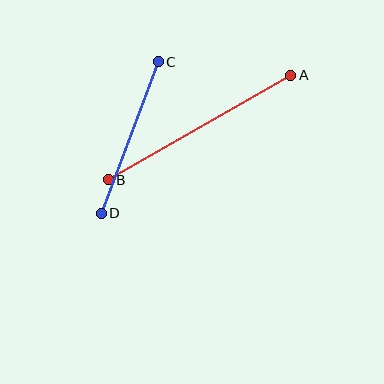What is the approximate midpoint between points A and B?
The midpoint is at approximately (199, 127) pixels.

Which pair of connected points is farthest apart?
Points A and B are farthest apart.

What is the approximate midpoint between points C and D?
The midpoint is at approximately (130, 137) pixels.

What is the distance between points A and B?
The distance is approximately 210 pixels.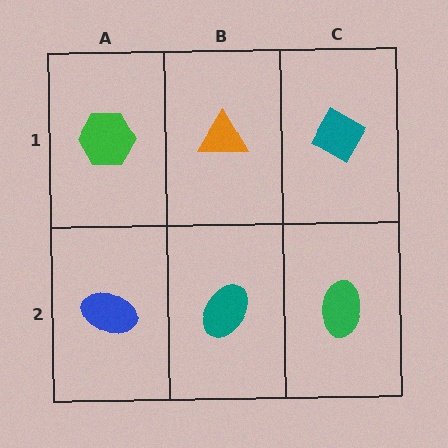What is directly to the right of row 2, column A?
A teal ellipse.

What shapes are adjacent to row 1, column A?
A blue ellipse (row 2, column A), an orange triangle (row 1, column B).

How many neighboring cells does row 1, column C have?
2.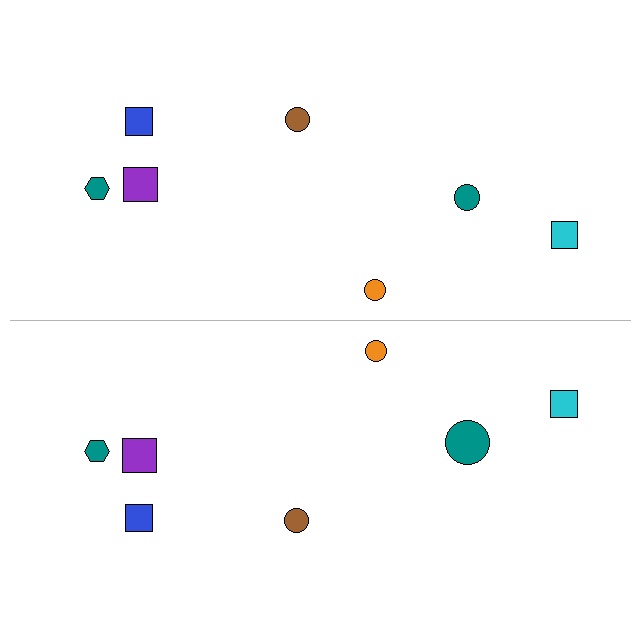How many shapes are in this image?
There are 14 shapes in this image.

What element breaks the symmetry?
The teal circle on the bottom side has a different size than its mirror counterpart.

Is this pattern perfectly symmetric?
No, the pattern is not perfectly symmetric. The teal circle on the bottom side has a different size than its mirror counterpart.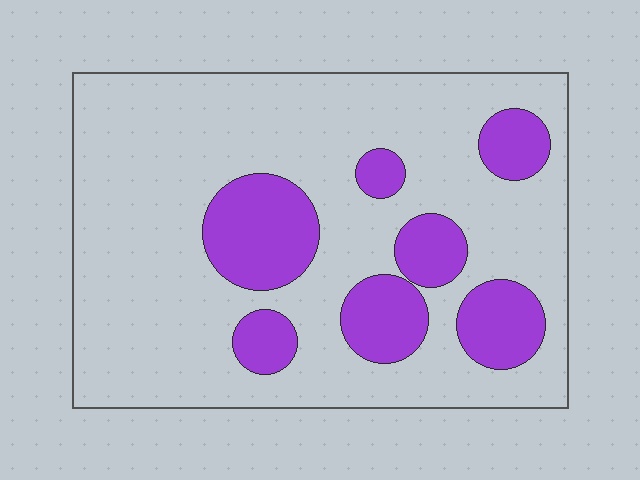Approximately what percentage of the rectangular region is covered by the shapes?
Approximately 20%.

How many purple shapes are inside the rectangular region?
7.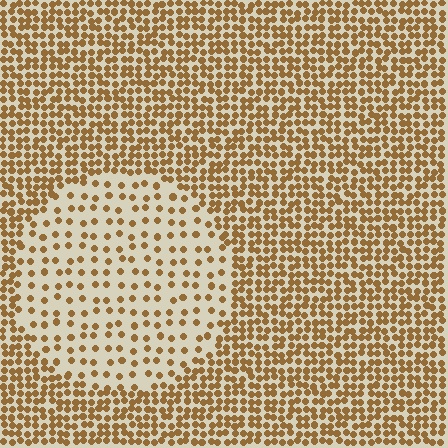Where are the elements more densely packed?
The elements are more densely packed outside the circle boundary.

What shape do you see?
I see a circle.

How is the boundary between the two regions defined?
The boundary is defined by a change in element density (approximately 2.6x ratio). All elements are the same color, size, and shape.